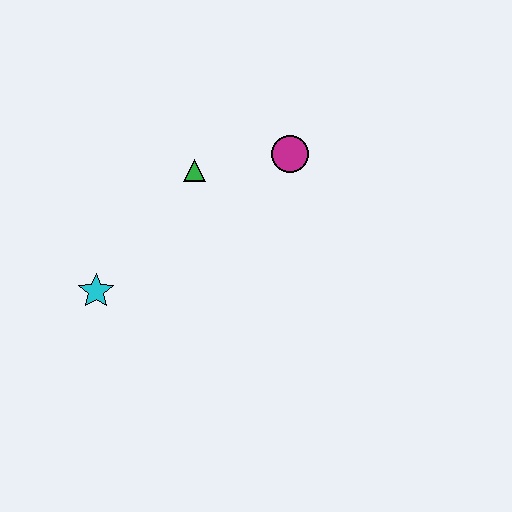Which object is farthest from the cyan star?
The magenta circle is farthest from the cyan star.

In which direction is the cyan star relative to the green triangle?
The cyan star is below the green triangle.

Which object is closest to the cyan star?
The green triangle is closest to the cyan star.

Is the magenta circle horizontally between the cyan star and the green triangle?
No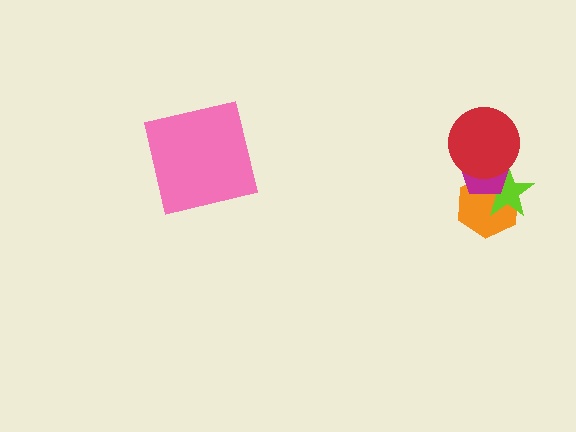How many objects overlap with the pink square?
0 objects overlap with the pink square.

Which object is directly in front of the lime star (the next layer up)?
The magenta pentagon is directly in front of the lime star.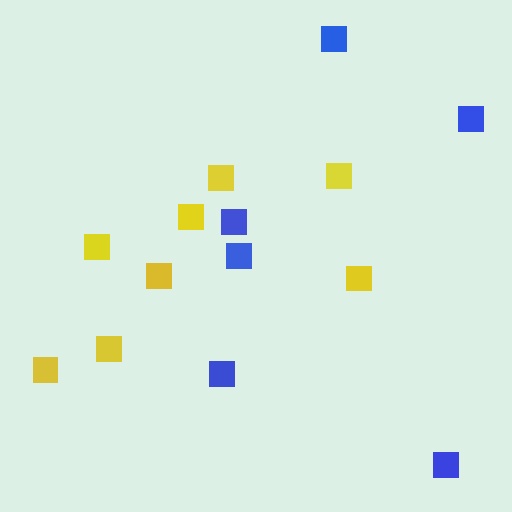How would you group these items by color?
There are 2 groups: one group of yellow squares (8) and one group of blue squares (6).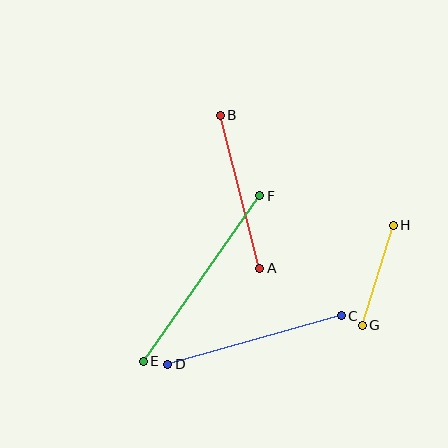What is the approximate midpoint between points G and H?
The midpoint is at approximately (378, 275) pixels.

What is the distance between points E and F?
The distance is approximately 203 pixels.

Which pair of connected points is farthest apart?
Points E and F are farthest apart.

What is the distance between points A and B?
The distance is approximately 158 pixels.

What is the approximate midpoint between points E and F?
The midpoint is at approximately (201, 279) pixels.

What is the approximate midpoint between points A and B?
The midpoint is at approximately (240, 192) pixels.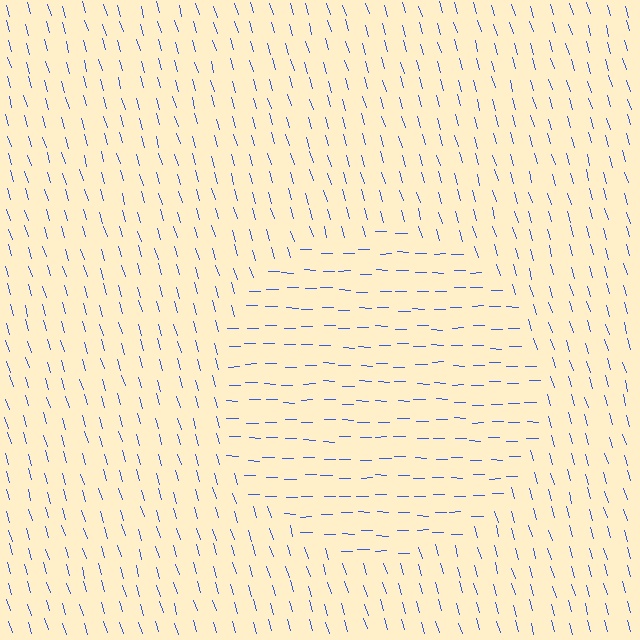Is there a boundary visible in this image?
Yes, there is a texture boundary formed by a change in line orientation.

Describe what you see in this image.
The image is filled with small blue line segments. A circle region in the image has lines oriented differently from the surrounding lines, creating a visible texture boundary.